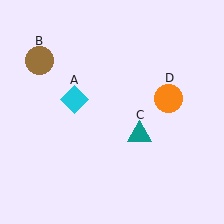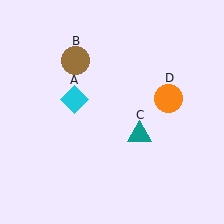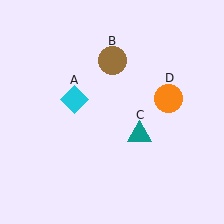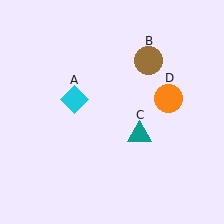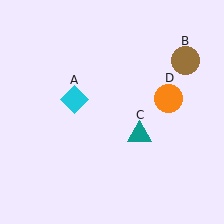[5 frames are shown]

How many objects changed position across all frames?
1 object changed position: brown circle (object B).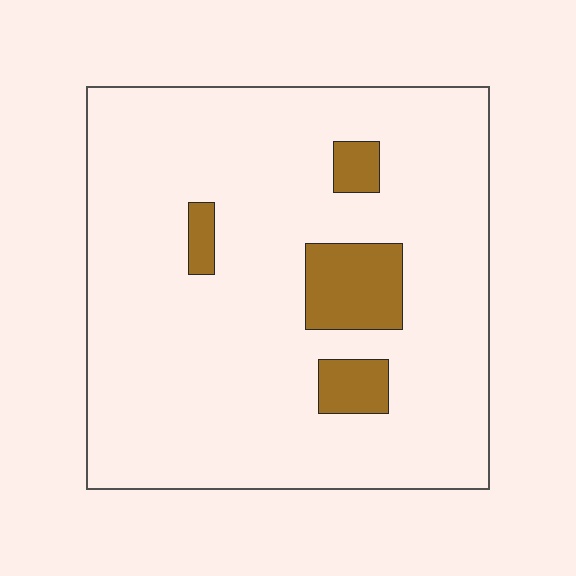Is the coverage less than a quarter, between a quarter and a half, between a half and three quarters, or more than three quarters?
Less than a quarter.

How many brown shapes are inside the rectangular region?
4.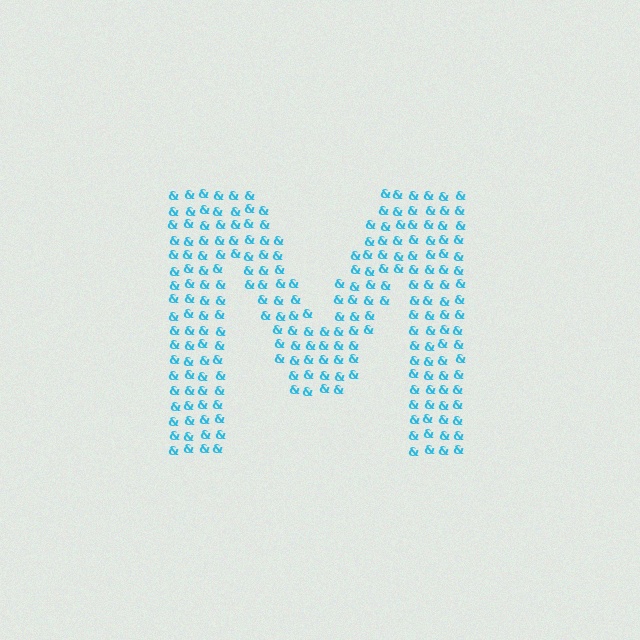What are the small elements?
The small elements are ampersands.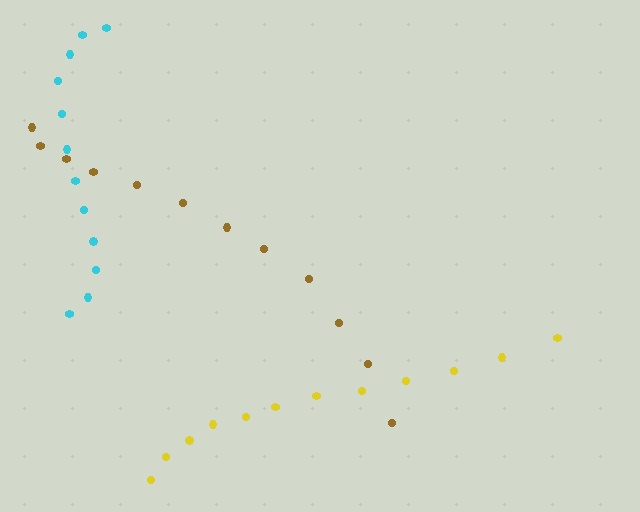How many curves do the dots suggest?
There are 3 distinct paths.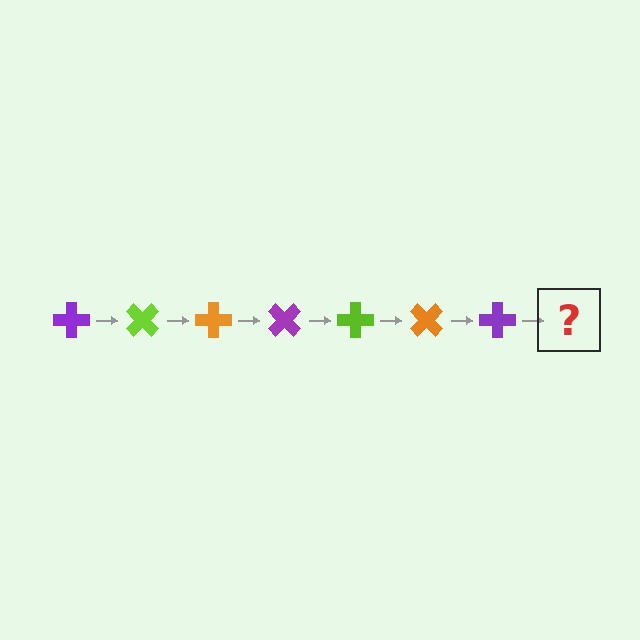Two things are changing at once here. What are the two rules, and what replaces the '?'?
The two rules are that it rotates 45 degrees each step and the color cycles through purple, lime, and orange. The '?' should be a lime cross, rotated 315 degrees from the start.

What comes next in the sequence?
The next element should be a lime cross, rotated 315 degrees from the start.